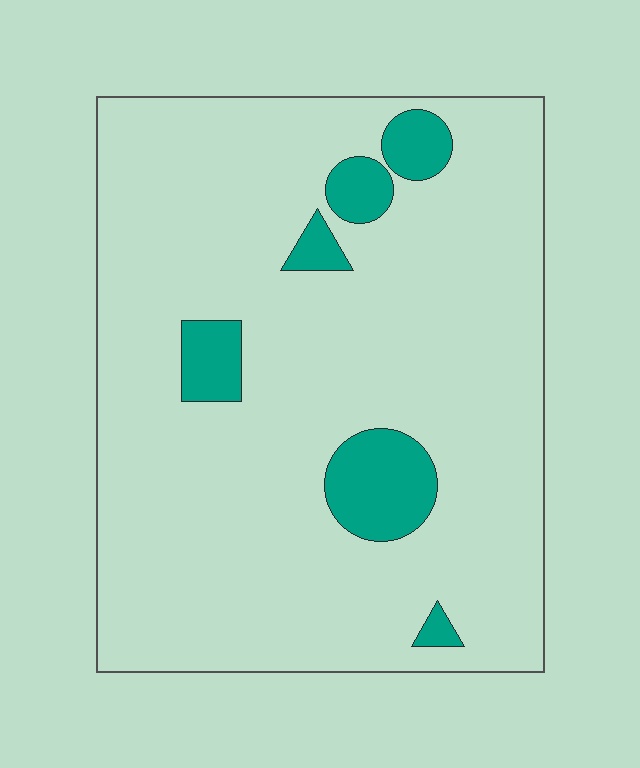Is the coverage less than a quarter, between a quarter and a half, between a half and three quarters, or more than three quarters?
Less than a quarter.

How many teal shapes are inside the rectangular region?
6.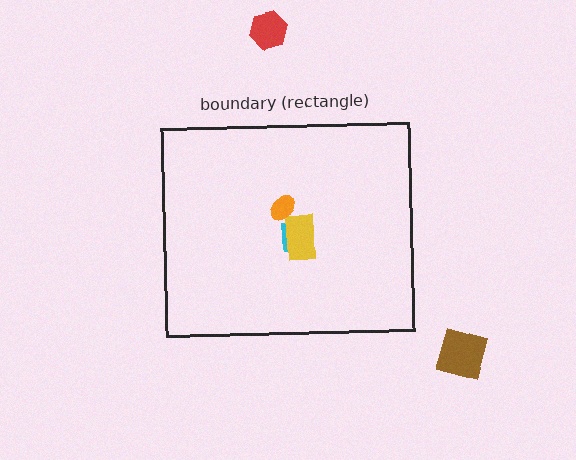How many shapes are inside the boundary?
3 inside, 2 outside.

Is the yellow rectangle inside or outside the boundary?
Inside.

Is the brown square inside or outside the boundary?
Outside.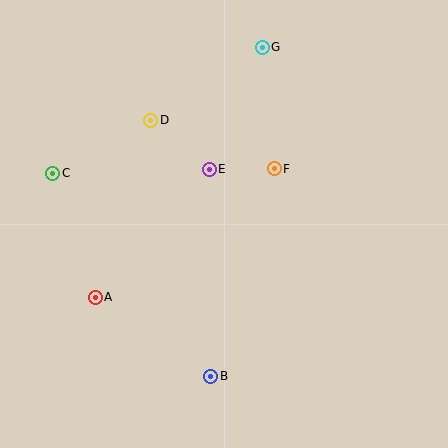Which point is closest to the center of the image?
Point E at (209, 169) is closest to the center.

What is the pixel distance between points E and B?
The distance between E and B is 207 pixels.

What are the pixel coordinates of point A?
Point A is at (95, 297).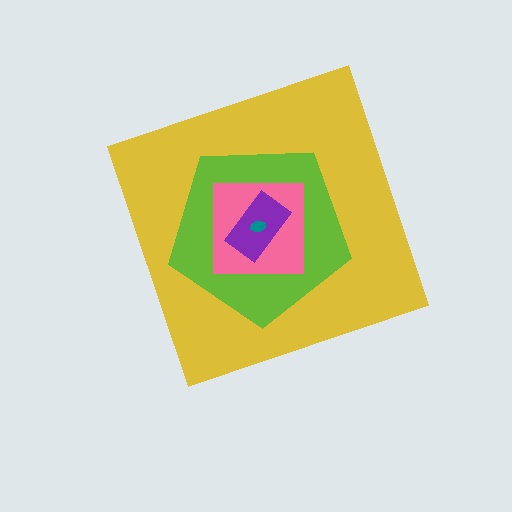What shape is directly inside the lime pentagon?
The pink square.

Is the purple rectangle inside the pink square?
Yes.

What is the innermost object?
The teal ellipse.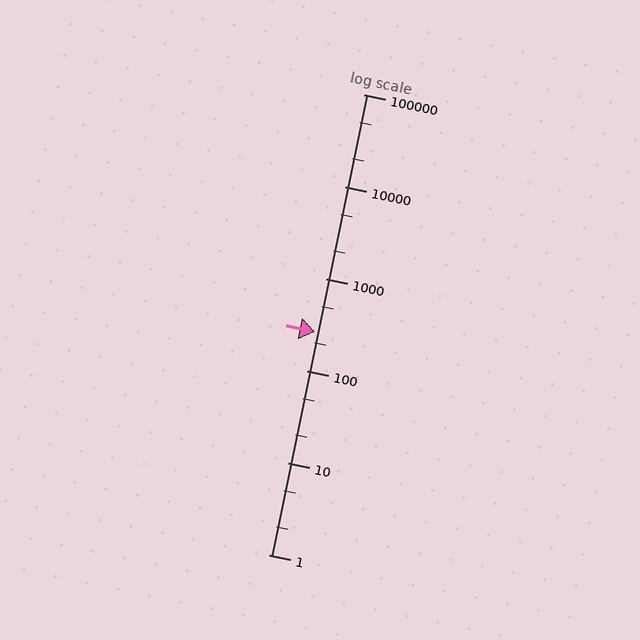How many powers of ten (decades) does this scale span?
The scale spans 5 decades, from 1 to 100000.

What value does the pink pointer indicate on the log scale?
The pointer indicates approximately 260.